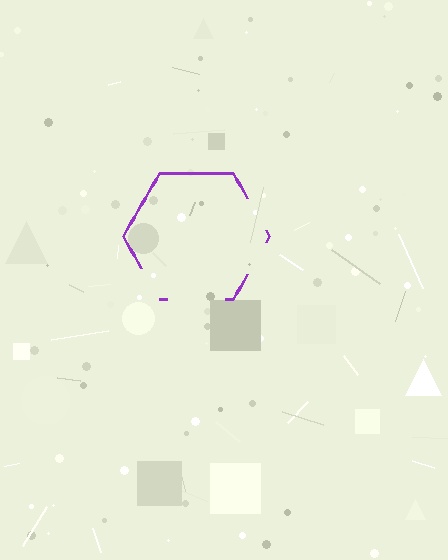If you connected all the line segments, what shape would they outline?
They would outline a hexagon.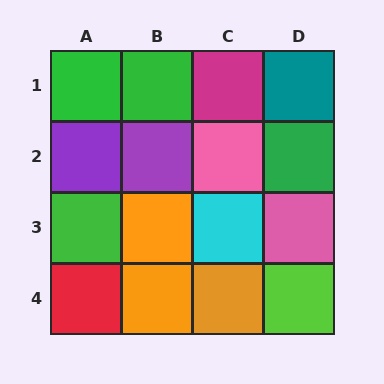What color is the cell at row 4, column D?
Lime.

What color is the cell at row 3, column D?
Pink.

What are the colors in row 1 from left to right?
Green, green, magenta, teal.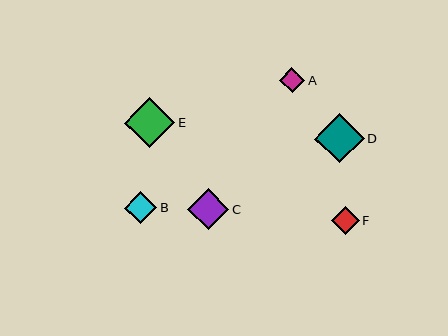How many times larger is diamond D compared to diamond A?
Diamond D is approximately 2.0 times the size of diamond A.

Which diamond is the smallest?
Diamond A is the smallest with a size of approximately 25 pixels.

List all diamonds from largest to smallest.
From largest to smallest: E, D, C, B, F, A.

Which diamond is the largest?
Diamond E is the largest with a size of approximately 50 pixels.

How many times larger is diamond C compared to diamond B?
Diamond C is approximately 1.3 times the size of diamond B.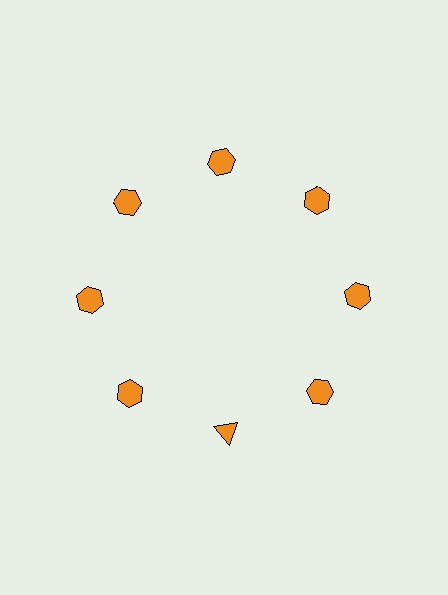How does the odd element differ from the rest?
It has a different shape: triangle instead of hexagon.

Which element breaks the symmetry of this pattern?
The orange triangle at roughly the 6 o'clock position breaks the symmetry. All other shapes are orange hexagons.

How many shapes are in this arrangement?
There are 8 shapes arranged in a ring pattern.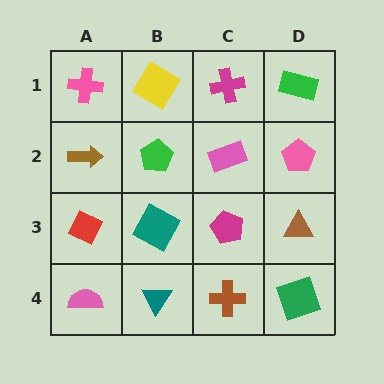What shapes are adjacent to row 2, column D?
A green rectangle (row 1, column D), a brown triangle (row 3, column D), a pink rectangle (row 2, column C).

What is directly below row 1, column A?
A brown arrow.